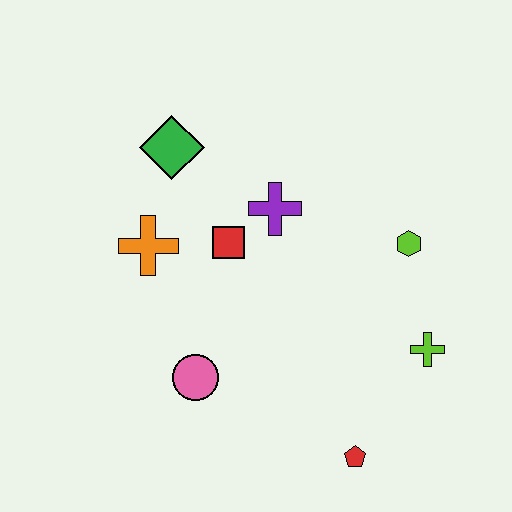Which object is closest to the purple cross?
The red square is closest to the purple cross.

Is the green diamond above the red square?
Yes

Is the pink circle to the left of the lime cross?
Yes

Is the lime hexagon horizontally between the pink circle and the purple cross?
No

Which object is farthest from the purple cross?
The red pentagon is farthest from the purple cross.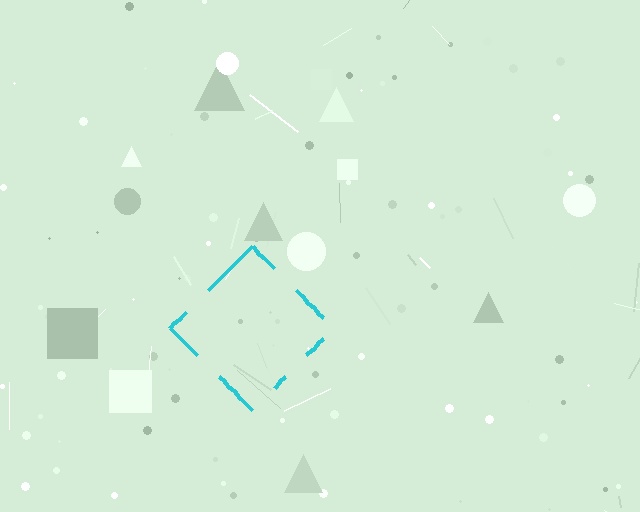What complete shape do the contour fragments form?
The contour fragments form a diamond.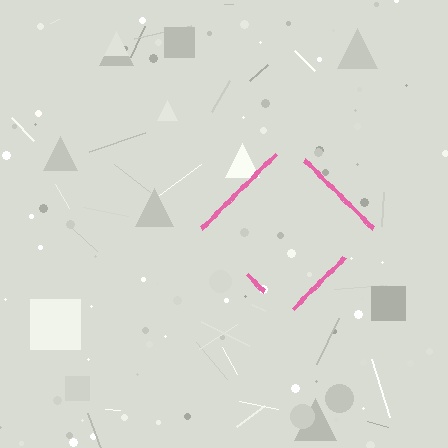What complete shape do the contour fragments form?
The contour fragments form a diamond.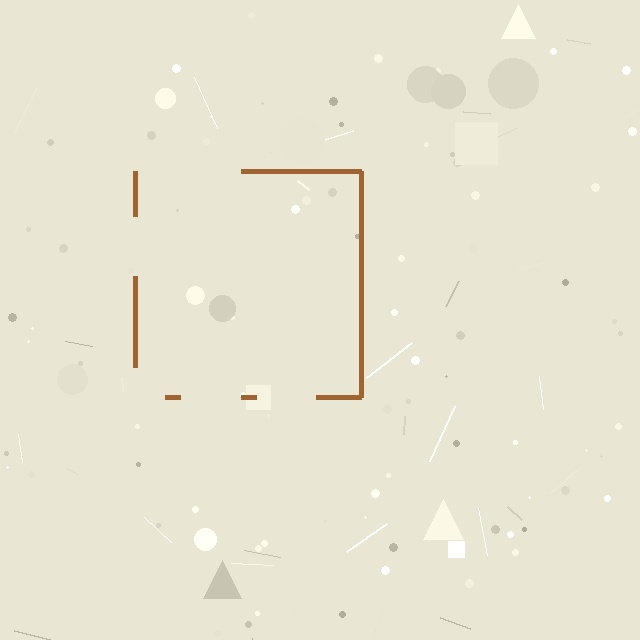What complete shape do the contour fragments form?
The contour fragments form a square.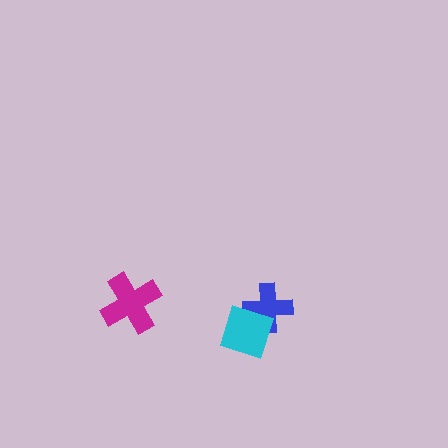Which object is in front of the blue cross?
The cyan diamond is in front of the blue cross.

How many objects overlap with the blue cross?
1 object overlaps with the blue cross.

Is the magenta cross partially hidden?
No, no other shape covers it.